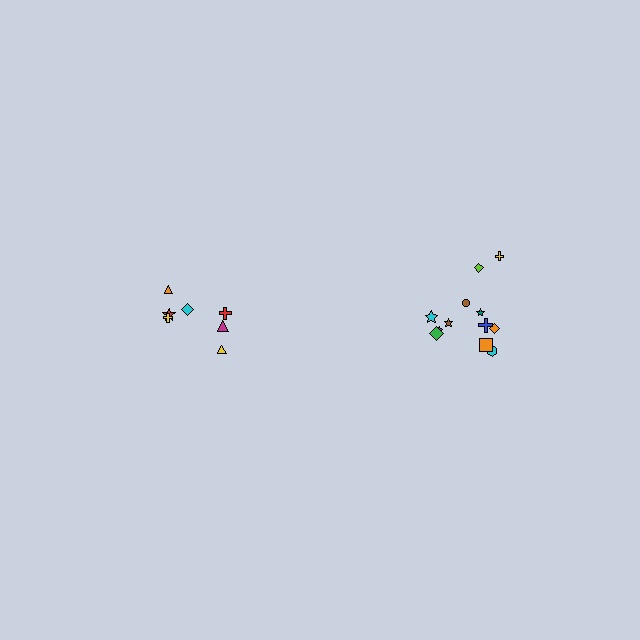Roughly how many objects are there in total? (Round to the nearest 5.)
Roughly 20 objects in total.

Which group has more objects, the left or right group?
The right group.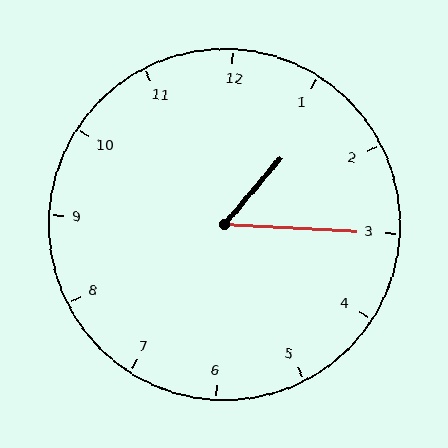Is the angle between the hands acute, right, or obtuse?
It is acute.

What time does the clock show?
1:15.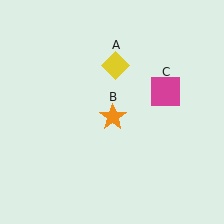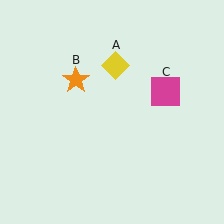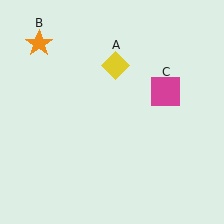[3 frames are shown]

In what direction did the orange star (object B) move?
The orange star (object B) moved up and to the left.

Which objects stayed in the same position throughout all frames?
Yellow diamond (object A) and magenta square (object C) remained stationary.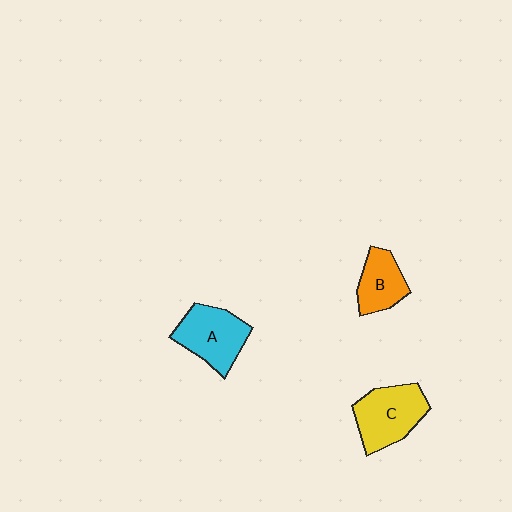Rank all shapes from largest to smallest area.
From largest to smallest: C (yellow), A (cyan), B (orange).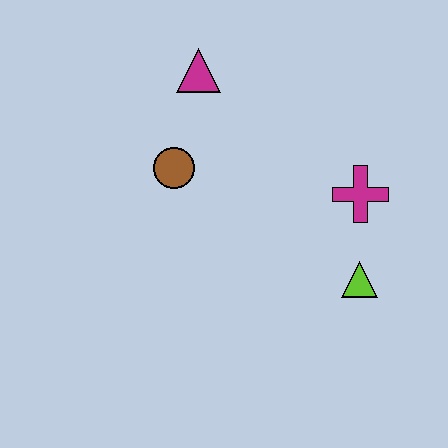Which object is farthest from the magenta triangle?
The lime triangle is farthest from the magenta triangle.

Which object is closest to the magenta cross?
The lime triangle is closest to the magenta cross.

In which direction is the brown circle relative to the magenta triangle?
The brown circle is below the magenta triangle.